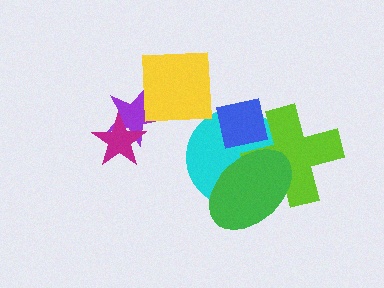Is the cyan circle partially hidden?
Yes, it is partially covered by another shape.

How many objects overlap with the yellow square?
1 object overlaps with the yellow square.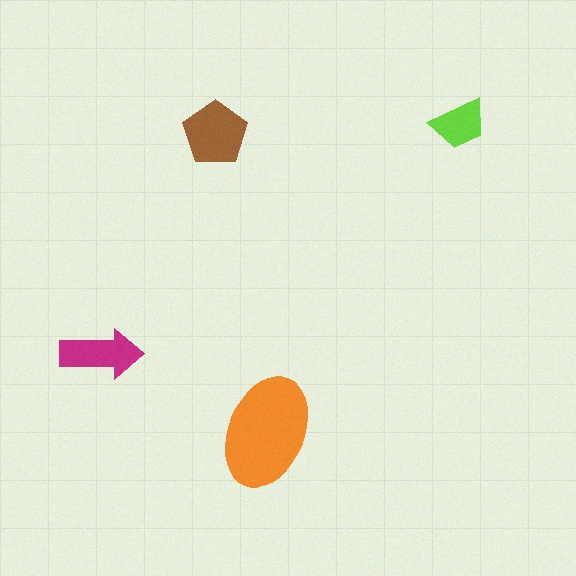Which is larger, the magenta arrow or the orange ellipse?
The orange ellipse.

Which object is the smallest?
The lime trapezoid.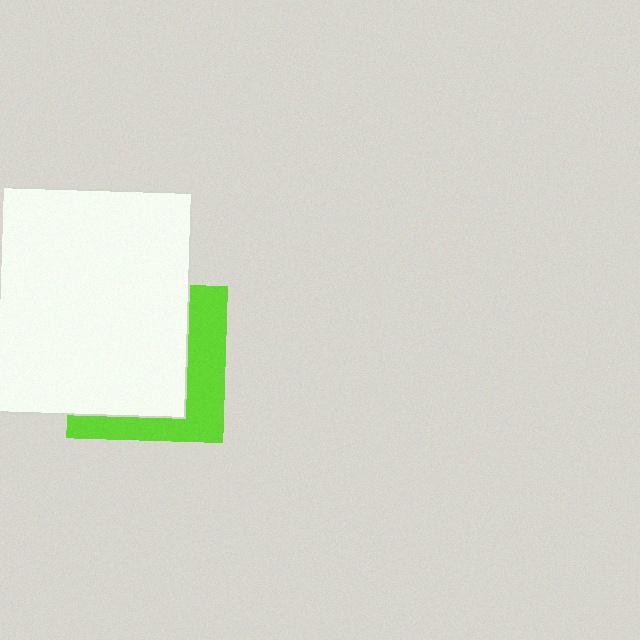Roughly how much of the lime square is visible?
A small part of it is visible (roughly 35%).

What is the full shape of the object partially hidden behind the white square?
The partially hidden object is a lime square.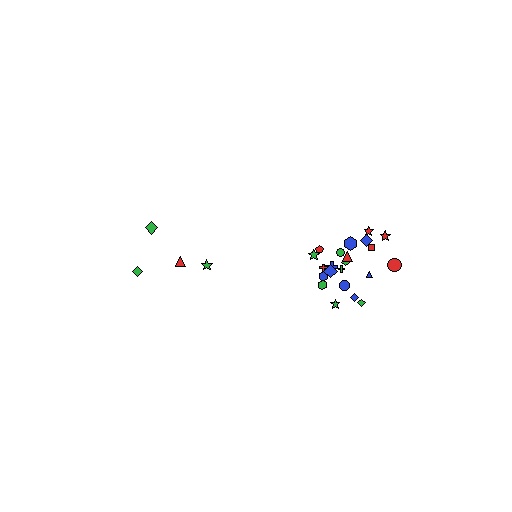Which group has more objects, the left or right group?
The right group.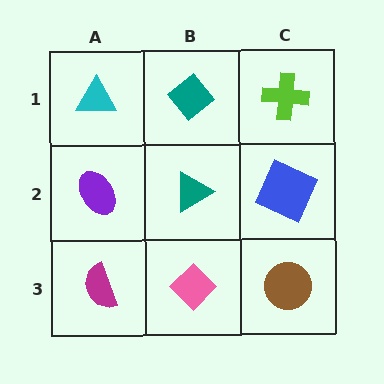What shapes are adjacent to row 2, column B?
A teal diamond (row 1, column B), a pink diamond (row 3, column B), a purple ellipse (row 2, column A), a blue square (row 2, column C).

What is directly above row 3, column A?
A purple ellipse.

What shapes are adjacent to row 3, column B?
A teal triangle (row 2, column B), a magenta semicircle (row 3, column A), a brown circle (row 3, column C).